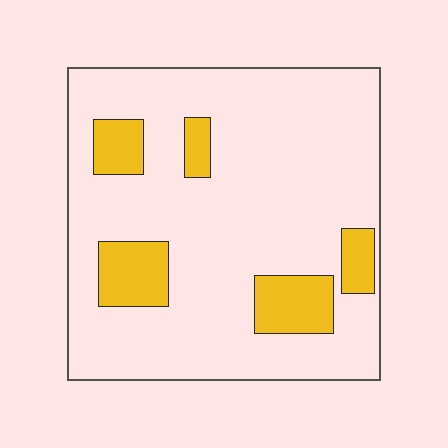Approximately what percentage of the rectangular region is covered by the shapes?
Approximately 15%.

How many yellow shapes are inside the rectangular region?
5.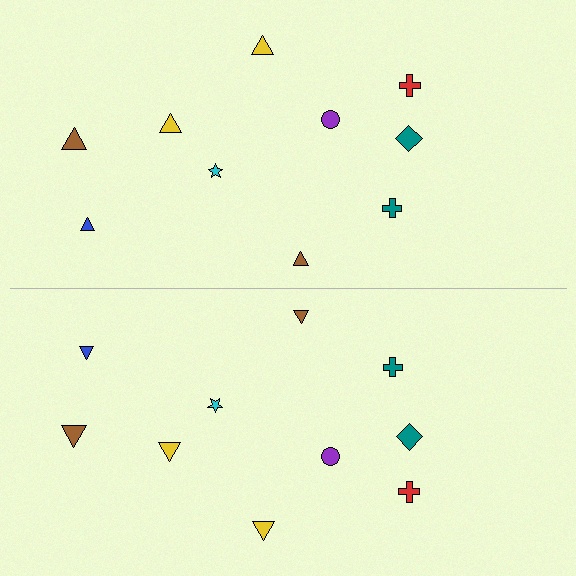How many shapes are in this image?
There are 20 shapes in this image.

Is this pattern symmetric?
Yes, this pattern has bilateral (reflection) symmetry.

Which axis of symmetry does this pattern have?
The pattern has a horizontal axis of symmetry running through the center of the image.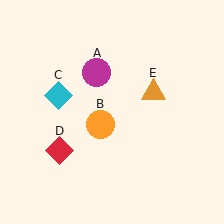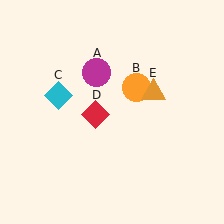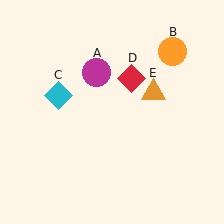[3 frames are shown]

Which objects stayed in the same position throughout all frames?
Magenta circle (object A) and cyan diamond (object C) and orange triangle (object E) remained stationary.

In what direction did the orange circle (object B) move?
The orange circle (object B) moved up and to the right.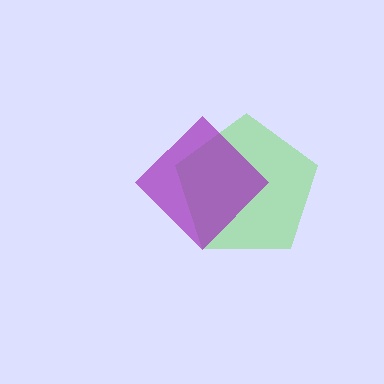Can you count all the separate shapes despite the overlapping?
Yes, there are 2 separate shapes.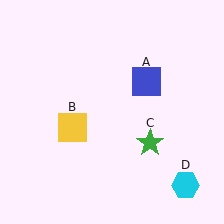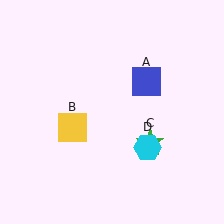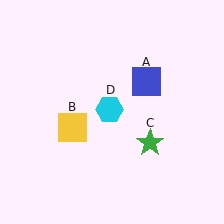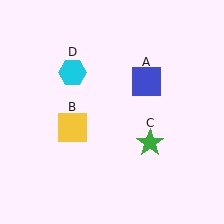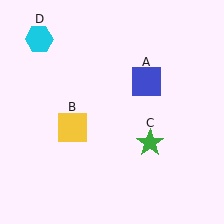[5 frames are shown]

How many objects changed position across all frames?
1 object changed position: cyan hexagon (object D).